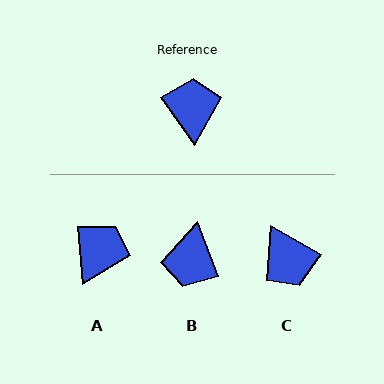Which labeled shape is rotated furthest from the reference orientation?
B, about 167 degrees away.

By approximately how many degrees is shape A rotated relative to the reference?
Approximately 30 degrees clockwise.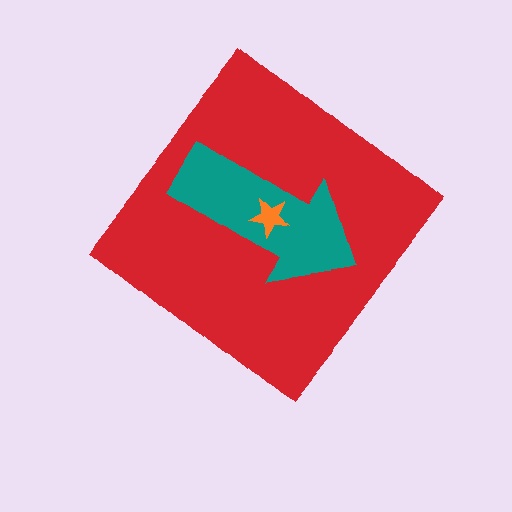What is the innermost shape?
The orange star.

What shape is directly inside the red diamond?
The teal arrow.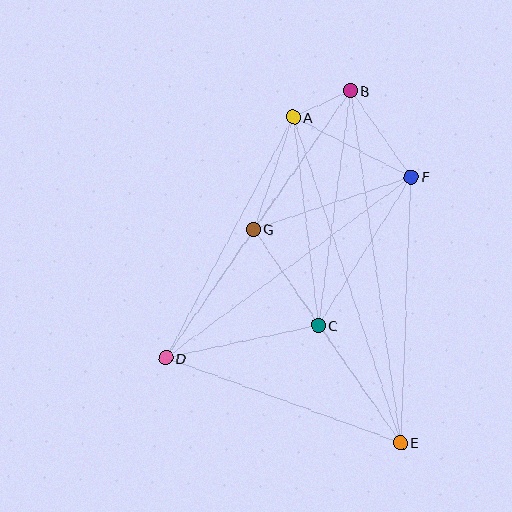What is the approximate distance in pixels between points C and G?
The distance between C and G is approximately 116 pixels.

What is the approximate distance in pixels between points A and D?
The distance between A and D is approximately 273 pixels.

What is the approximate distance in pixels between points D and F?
The distance between D and F is approximately 305 pixels.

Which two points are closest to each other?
Points A and B are closest to each other.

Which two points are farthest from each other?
Points B and E are farthest from each other.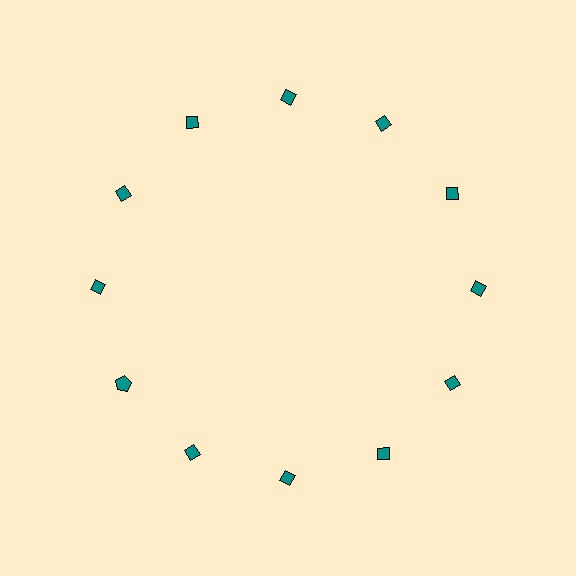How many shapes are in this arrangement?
There are 12 shapes arranged in a ring pattern.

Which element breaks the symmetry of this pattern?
The teal pentagon at roughly the 8 o'clock position breaks the symmetry. All other shapes are teal diamonds.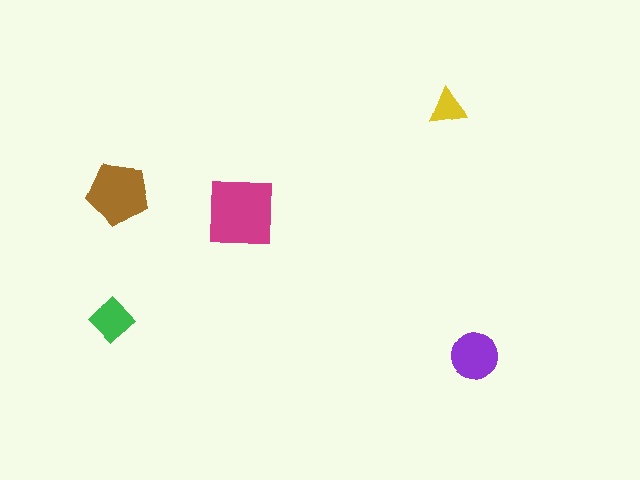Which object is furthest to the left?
The green diamond is leftmost.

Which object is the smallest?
The yellow triangle.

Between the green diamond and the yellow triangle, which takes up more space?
The green diamond.